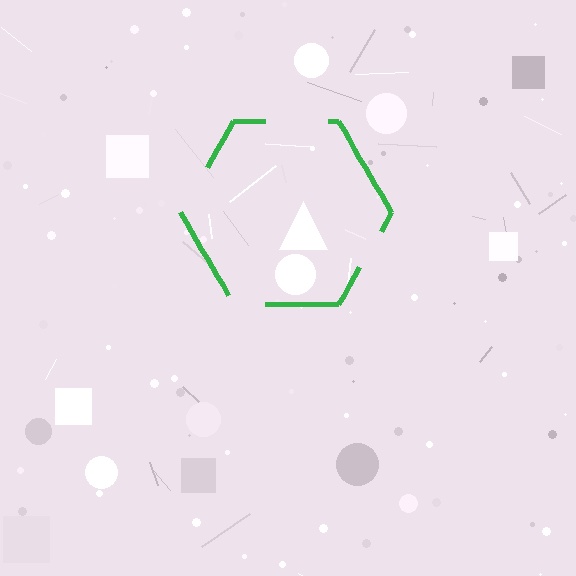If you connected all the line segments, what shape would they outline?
They would outline a hexagon.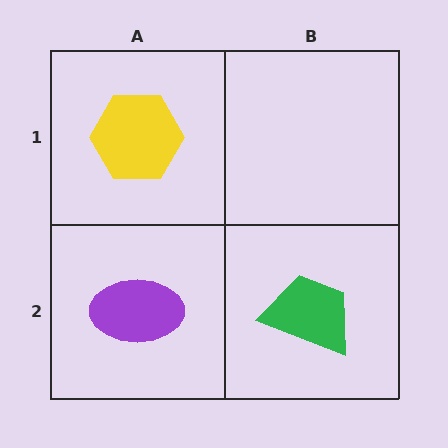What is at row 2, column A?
A purple ellipse.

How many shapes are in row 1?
1 shape.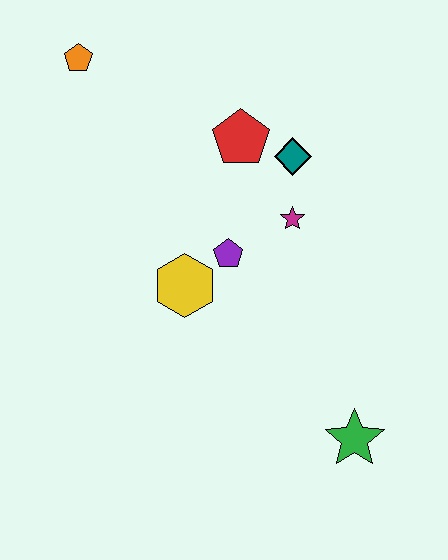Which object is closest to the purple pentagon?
The yellow hexagon is closest to the purple pentagon.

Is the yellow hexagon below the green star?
No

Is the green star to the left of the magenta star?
No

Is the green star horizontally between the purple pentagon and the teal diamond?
No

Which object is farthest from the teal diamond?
The green star is farthest from the teal diamond.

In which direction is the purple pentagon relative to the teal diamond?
The purple pentagon is below the teal diamond.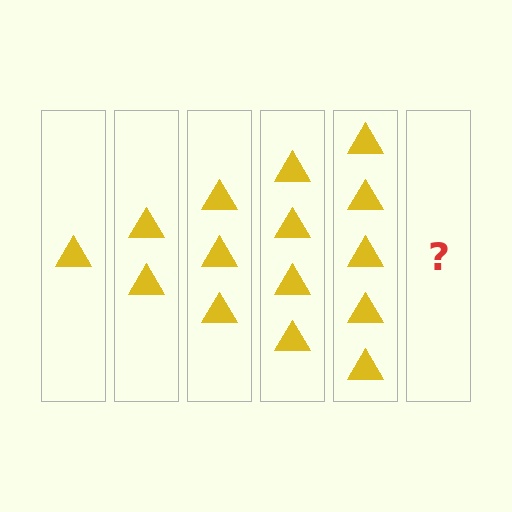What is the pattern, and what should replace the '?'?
The pattern is that each step adds one more triangle. The '?' should be 6 triangles.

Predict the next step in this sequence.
The next step is 6 triangles.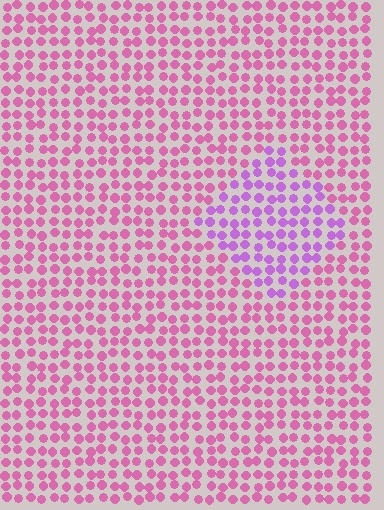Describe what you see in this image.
The image is filled with small pink elements in a uniform arrangement. A diamond-shaped region is visible where the elements are tinted to a slightly different hue, forming a subtle color boundary.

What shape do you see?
I see a diamond.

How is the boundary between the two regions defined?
The boundary is defined purely by a slight shift in hue (about 36 degrees). Spacing, size, and orientation are identical on both sides.